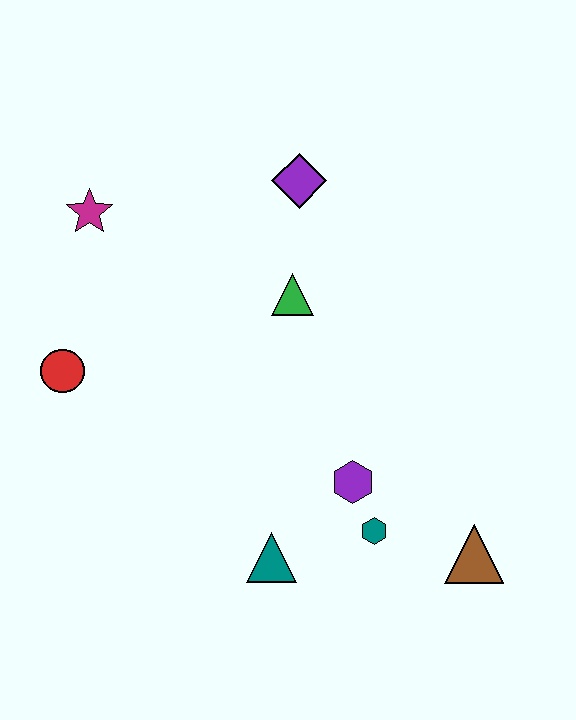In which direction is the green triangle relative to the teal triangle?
The green triangle is above the teal triangle.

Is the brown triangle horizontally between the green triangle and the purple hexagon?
No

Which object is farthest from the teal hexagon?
The magenta star is farthest from the teal hexagon.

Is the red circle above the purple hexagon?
Yes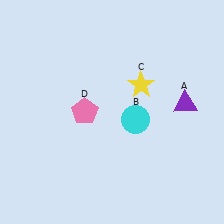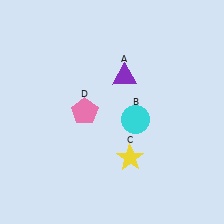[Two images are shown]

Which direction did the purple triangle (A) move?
The purple triangle (A) moved left.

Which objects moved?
The objects that moved are: the purple triangle (A), the yellow star (C).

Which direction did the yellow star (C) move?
The yellow star (C) moved down.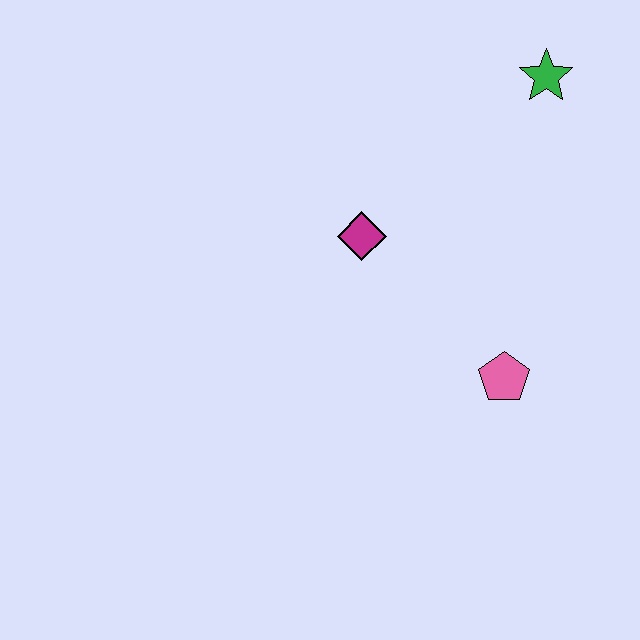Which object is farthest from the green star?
The pink pentagon is farthest from the green star.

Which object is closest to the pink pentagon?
The magenta diamond is closest to the pink pentagon.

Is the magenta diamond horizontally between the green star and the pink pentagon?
No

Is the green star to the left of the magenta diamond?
No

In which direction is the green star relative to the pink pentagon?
The green star is above the pink pentagon.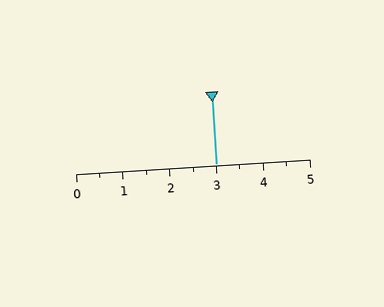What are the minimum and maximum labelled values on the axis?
The axis runs from 0 to 5.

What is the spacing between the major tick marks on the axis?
The major ticks are spaced 1 apart.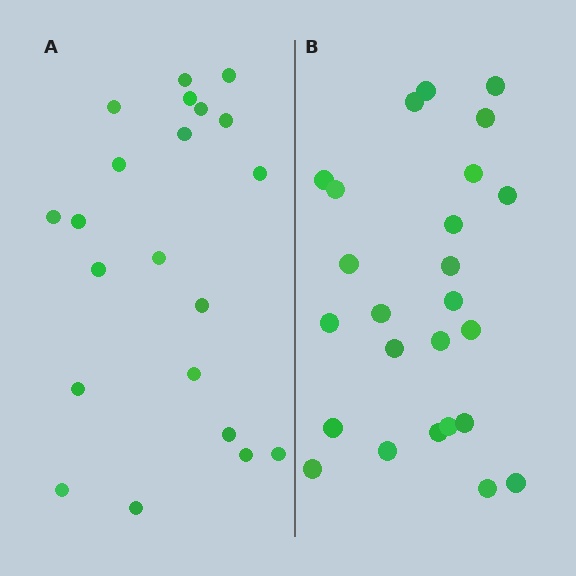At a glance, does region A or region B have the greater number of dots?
Region B (the right region) has more dots.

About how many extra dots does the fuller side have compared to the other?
Region B has about 4 more dots than region A.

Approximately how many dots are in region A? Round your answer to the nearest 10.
About 20 dots. (The exact count is 21, which rounds to 20.)